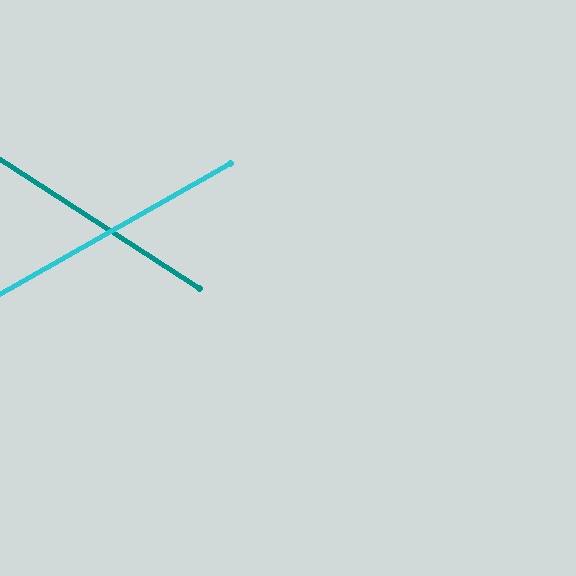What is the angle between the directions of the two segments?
Approximately 62 degrees.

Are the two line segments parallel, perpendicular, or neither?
Neither parallel nor perpendicular — they differ by about 62°.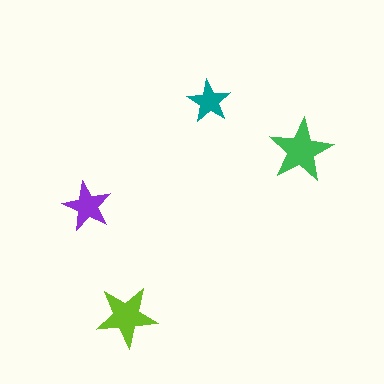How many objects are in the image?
There are 4 objects in the image.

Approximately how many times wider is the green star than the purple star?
About 1.5 times wider.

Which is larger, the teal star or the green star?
The green one.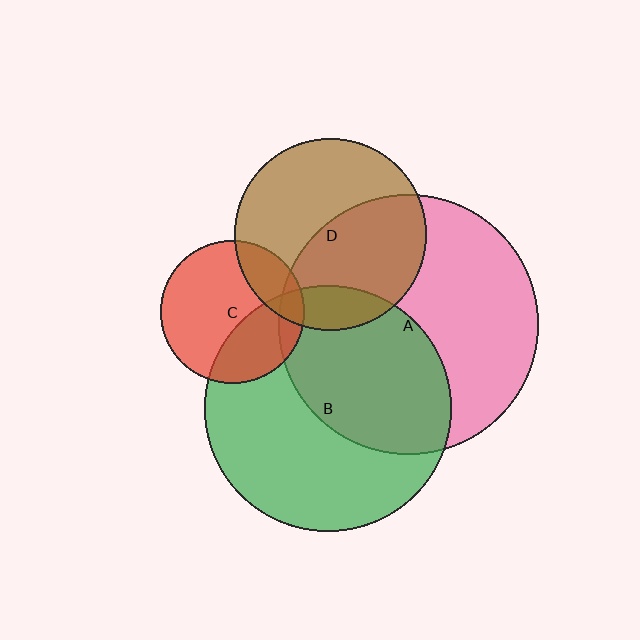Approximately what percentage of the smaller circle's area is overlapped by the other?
Approximately 20%.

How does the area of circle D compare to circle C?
Approximately 1.8 times.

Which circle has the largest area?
Circle A (pink).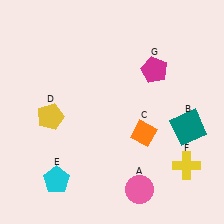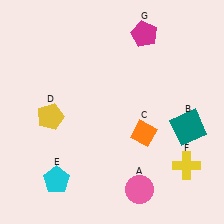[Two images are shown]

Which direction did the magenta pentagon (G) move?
The magenta pentagon (G) moved up.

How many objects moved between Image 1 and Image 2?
1 object moved between the two images.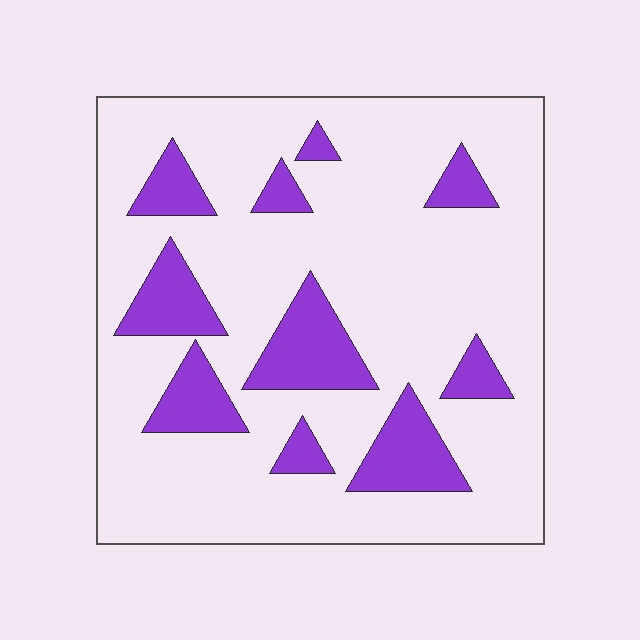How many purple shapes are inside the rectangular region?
10.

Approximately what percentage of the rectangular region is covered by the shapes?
Approximately 20%.